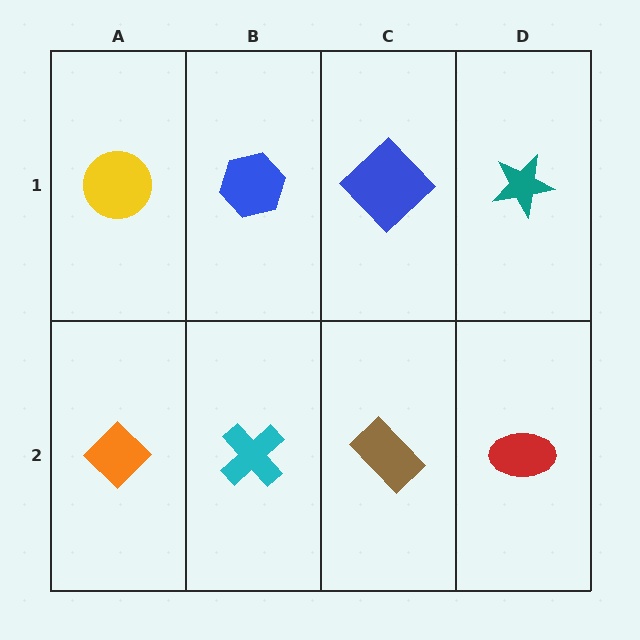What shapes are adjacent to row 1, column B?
A cyan cross (row 2, column B), a yellow circle (row 1, column A), a blue diamond (row 1, column C).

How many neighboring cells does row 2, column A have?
2.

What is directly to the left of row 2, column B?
An orange diamond.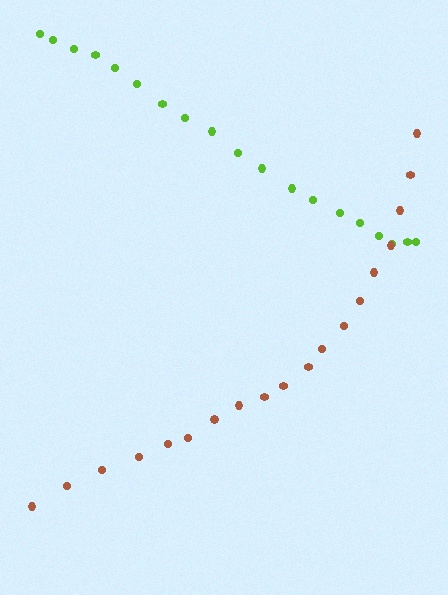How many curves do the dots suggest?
There are 2 distinct paths.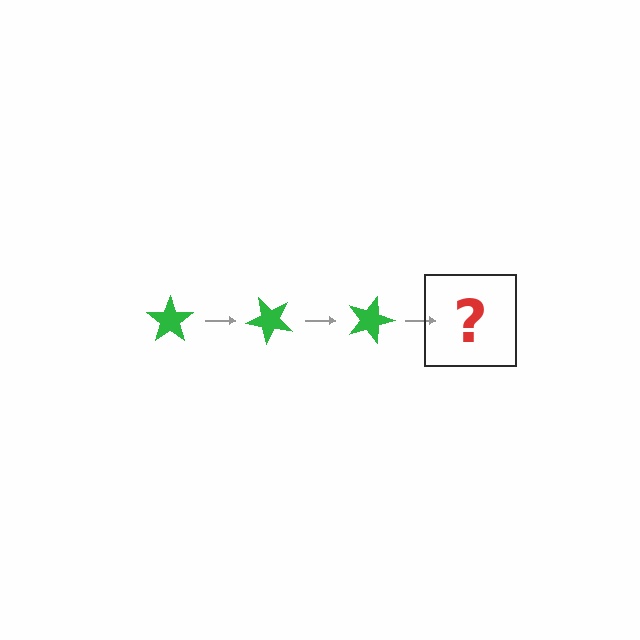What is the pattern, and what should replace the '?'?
The pattern is that the star rotates 45 degrees each step. The '?' should be a green star rotated 135 degrees.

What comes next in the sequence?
The next element should be a green star rotated 135 degrees.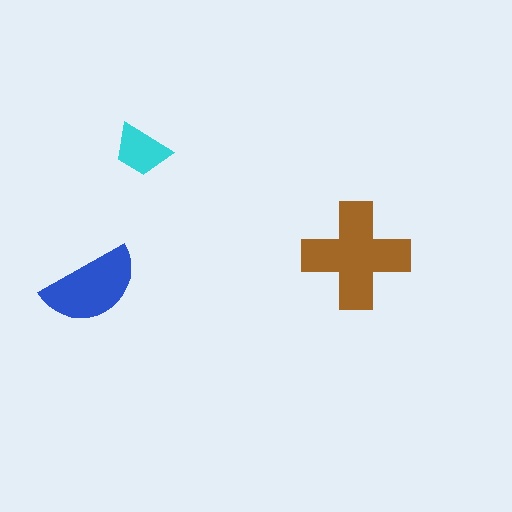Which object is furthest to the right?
The brown cross is rightmost.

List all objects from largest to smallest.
The brown cross, the blue semicircle, the cyan trapezoid.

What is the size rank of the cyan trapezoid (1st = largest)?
3rd.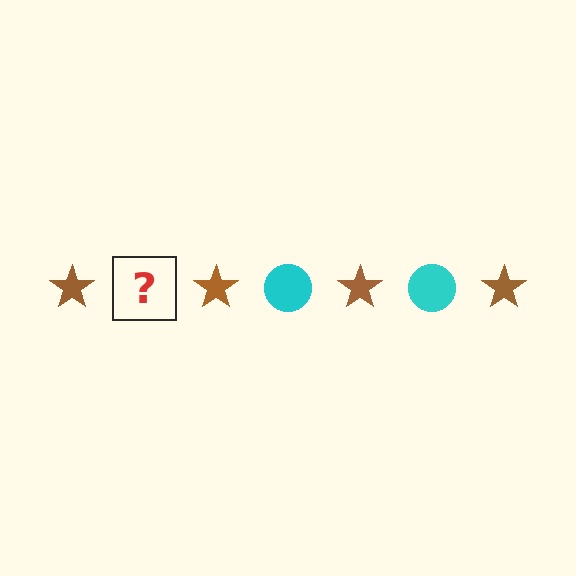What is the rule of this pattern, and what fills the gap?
The rule is that the pattern alternates between brown star and cyan circle. The gap should be filled with a cyan circle.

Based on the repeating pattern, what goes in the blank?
The blank should be a cyan circle.